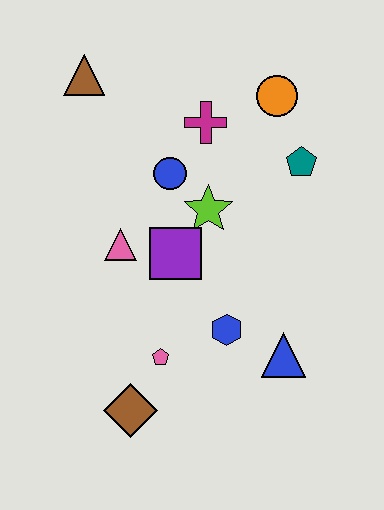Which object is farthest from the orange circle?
The brown diamond is farthest from the orange circle.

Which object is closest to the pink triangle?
The purple square is closest to the pink triangle.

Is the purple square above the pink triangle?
No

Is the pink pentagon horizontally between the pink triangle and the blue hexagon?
Yes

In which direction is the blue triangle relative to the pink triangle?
The blue triangle is to the right of the pink triangle.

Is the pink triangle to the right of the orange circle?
No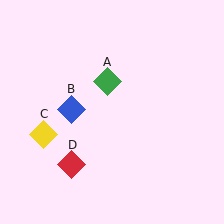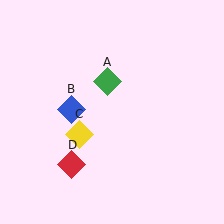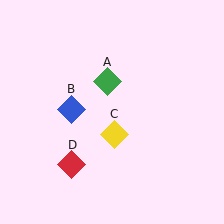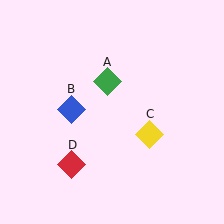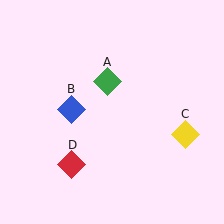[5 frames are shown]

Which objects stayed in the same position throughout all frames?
Green diamond (object A) and blue diamond (object B) and red diamond (object D) remained stationary.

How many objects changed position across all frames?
1 object changed position: yellow diamond (object C).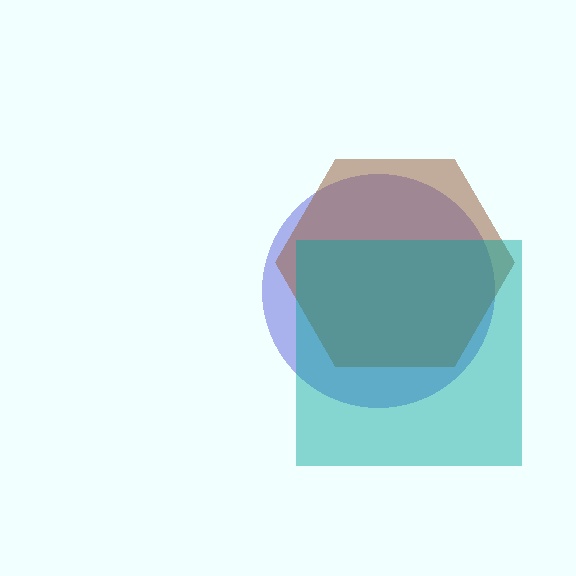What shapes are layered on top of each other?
The layered shapes are: a blue circle, a brown hexagon, a teal square.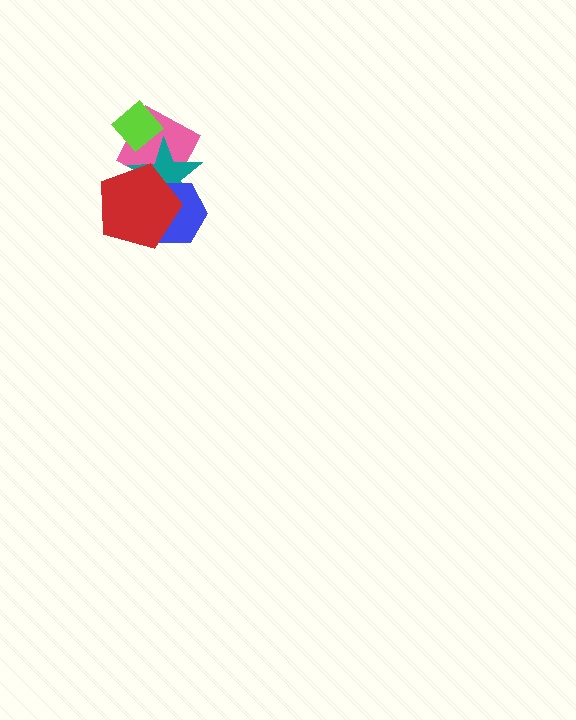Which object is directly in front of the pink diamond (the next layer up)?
The teal star is directly in front of the pink diamond.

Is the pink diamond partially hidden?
Yes, it is partially covered by another shape.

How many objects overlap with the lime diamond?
2 objects overlap with the lime diamond.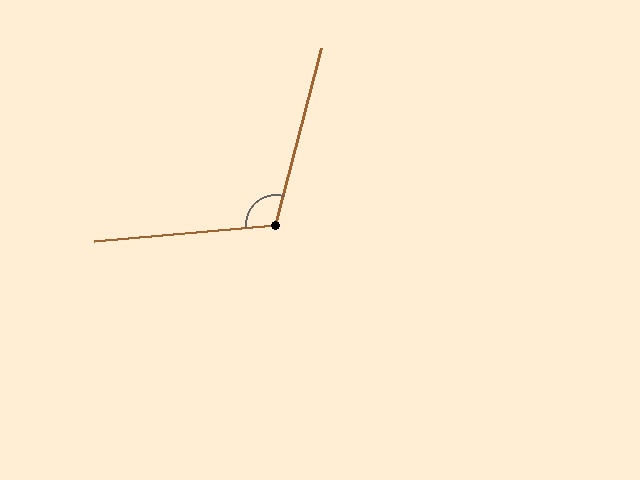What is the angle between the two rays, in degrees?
Approximately 110 degrees.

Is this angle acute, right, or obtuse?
It is obtuse.